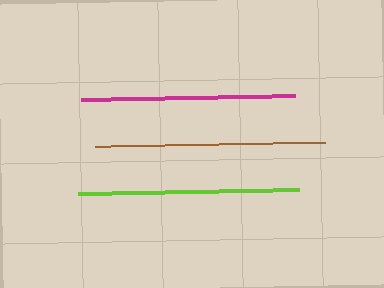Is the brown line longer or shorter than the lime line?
The brown line is longer than the lime line.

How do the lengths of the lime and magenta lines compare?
The lime and magenta lines are approximately the same length.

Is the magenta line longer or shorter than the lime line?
The lime line is longer than the magenta line.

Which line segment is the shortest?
The magenta line is the shortest at approximately 214 pixels.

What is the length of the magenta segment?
The magenta segment is approximately 214 pixels long.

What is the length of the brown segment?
The brown segment is approximately 229 pixels long.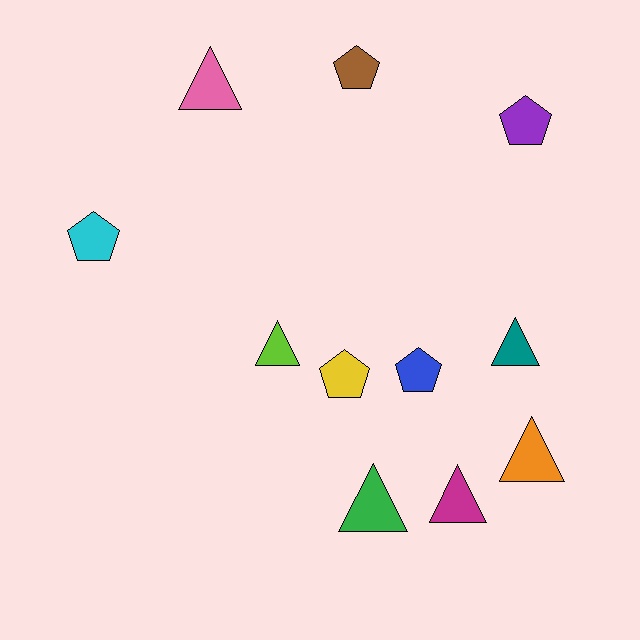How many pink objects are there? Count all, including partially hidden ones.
There is 1 pink object.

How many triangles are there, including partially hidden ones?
There are 6 triangles.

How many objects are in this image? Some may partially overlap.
There are 11 objects.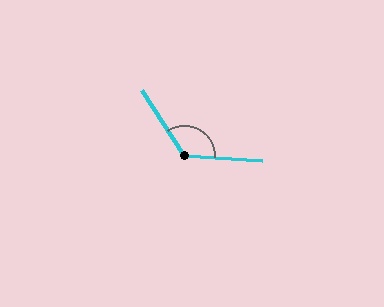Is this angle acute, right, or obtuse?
It is obtuse.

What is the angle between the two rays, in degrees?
Approximately 126 degrees.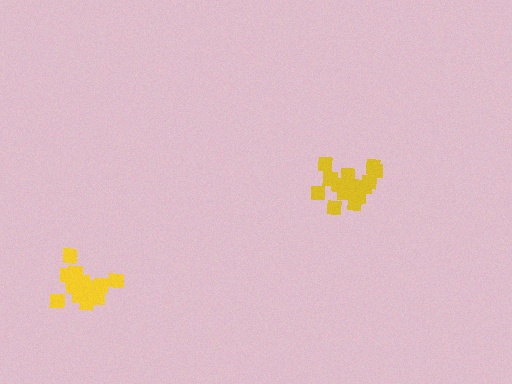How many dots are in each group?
Group 1: 18 dots, Group 2: 16 dots (34 total).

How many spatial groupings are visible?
There are 2 spatial groupings.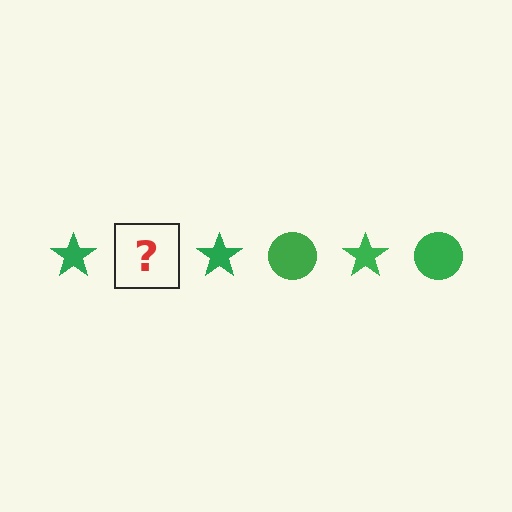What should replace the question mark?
The question mark should be replaced with a green circle.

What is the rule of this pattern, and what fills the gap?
The rule is that the pattern cycles through star, circle shapes in green. The gap should be filled with a green circle.